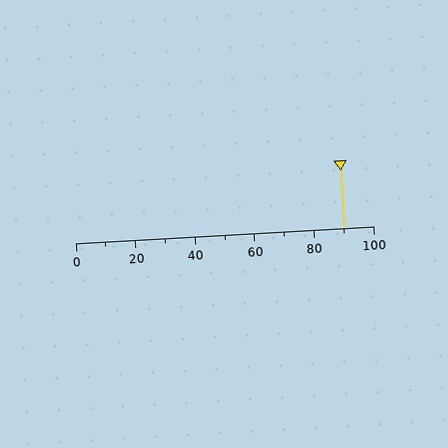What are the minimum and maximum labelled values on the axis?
The axis runs from 0 to 100.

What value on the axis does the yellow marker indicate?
The marker indicates approximately 90.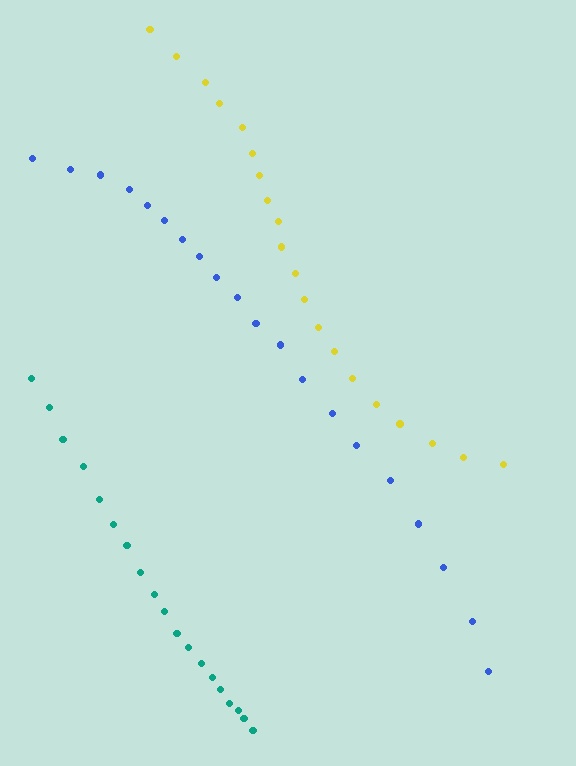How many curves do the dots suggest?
There are 3 distinct paths.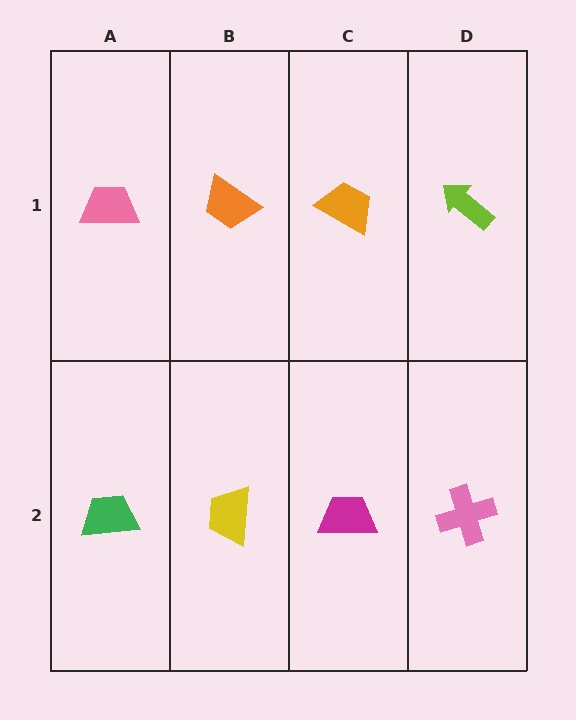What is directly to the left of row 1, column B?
A pink trapezoid.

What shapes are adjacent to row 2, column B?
An orange trapezoid (row 1, column B), a green trapezoid (row 2, column A), a magenta trapezoid (row 2, column C).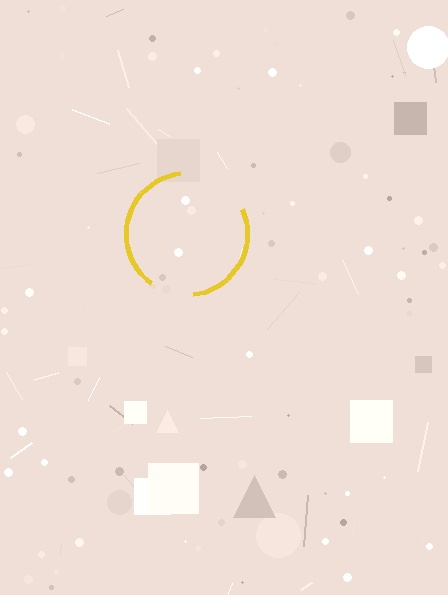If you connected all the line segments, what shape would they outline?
They would outline a circle.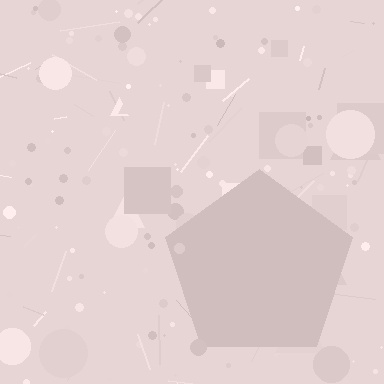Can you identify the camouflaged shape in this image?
The camouflaged shape is a pentagon.